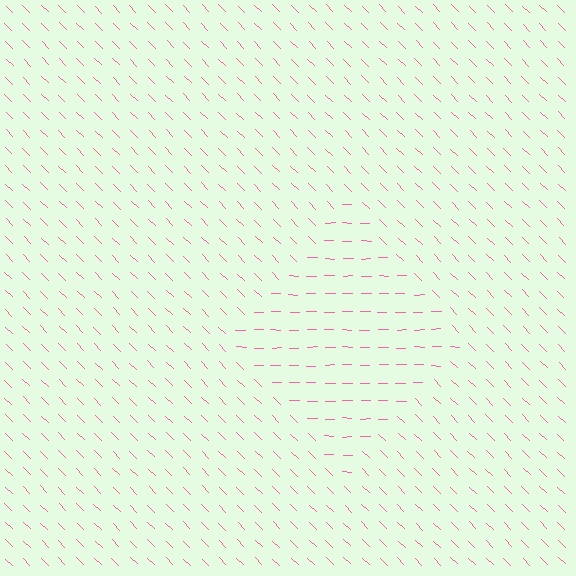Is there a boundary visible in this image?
Yes, there is a texture boundary formed by a change in line orientation.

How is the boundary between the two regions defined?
The boundary is defined purely by a change in line orientation (approximately 45 degrees difference). All lines are the same color and thickness.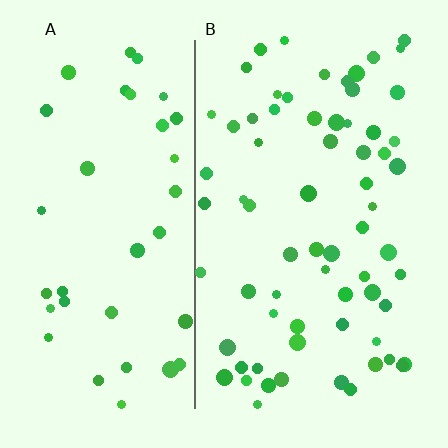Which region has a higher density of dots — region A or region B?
B (the right).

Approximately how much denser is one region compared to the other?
Approximately 1.8× — region B over region A.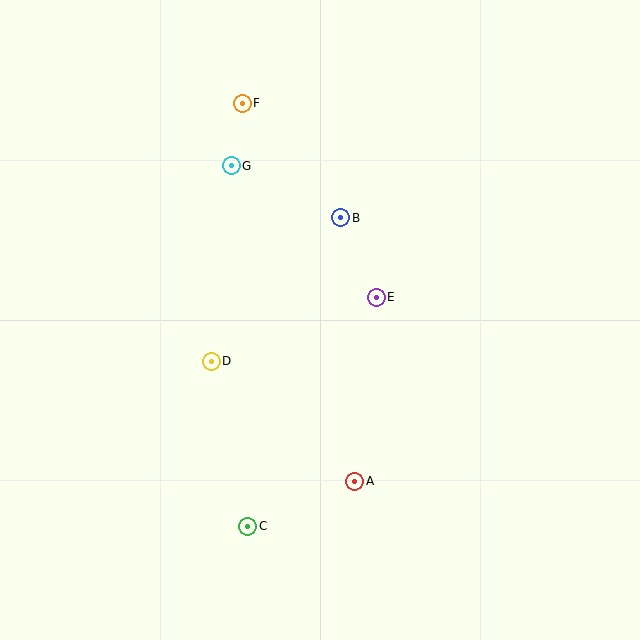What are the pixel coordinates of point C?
Point C is at (248, 526).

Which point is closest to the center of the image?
Point E at (376, 297) is closest to the center.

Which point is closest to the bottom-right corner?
Point A is closest to the bottom-right corner.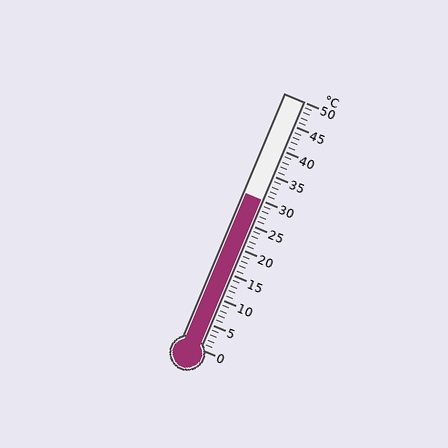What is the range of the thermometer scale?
The thermometer scale ranges from 0°C to 50°C.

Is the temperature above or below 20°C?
The temperature is above 20°C.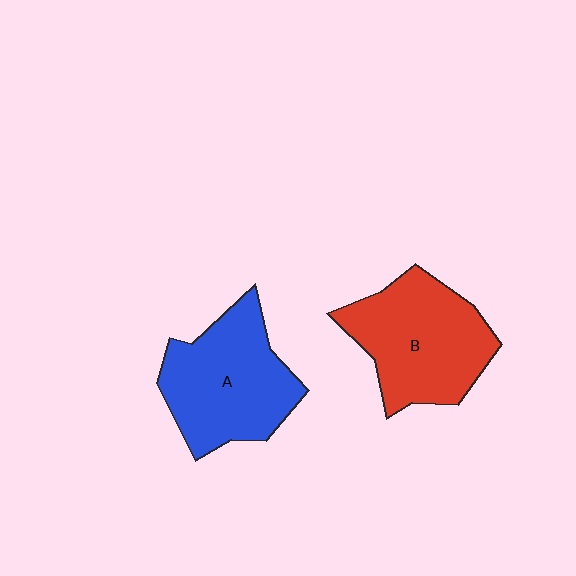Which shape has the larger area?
Shape A (blue).